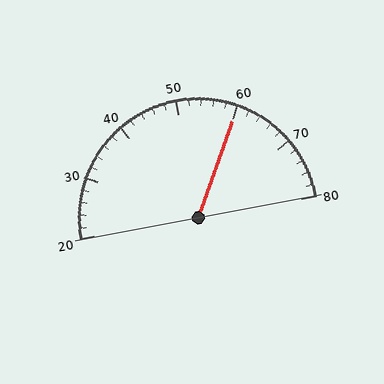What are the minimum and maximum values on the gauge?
The gauge ranges from 20 to 80.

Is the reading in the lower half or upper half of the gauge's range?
The reading is in the upper half of the range (20 to 80).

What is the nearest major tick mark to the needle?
The nearest major tick mark is 60.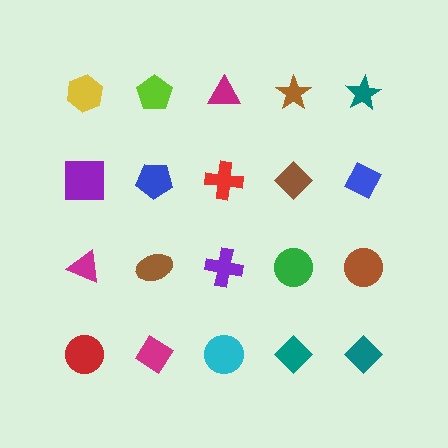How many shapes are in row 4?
5 shapes.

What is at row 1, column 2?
A lime pentagon.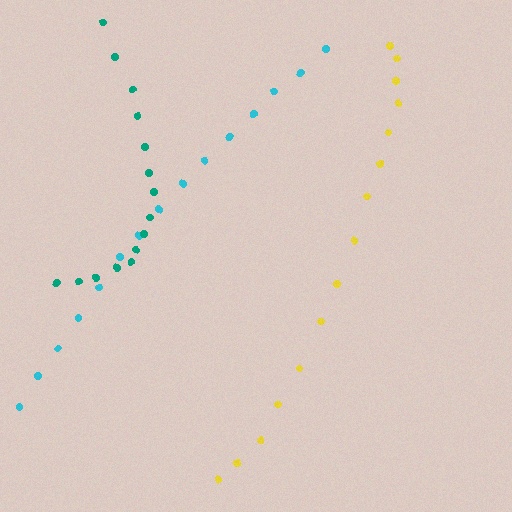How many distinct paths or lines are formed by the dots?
There are 3 distinct paths.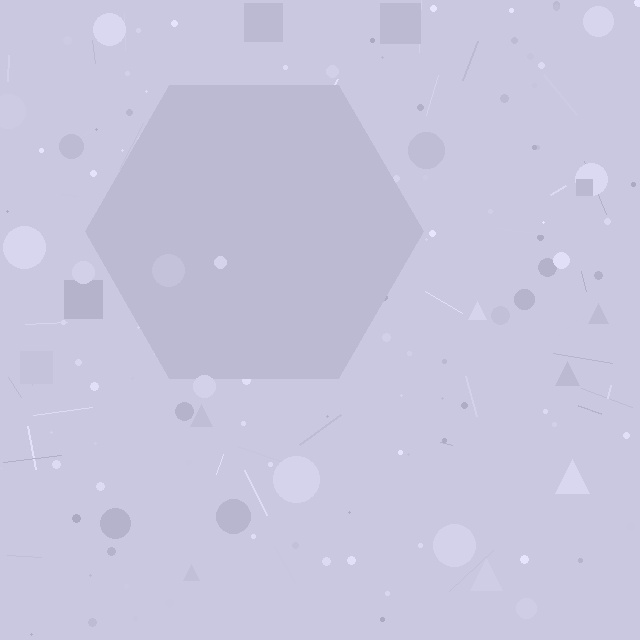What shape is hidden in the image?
A hexagon is hidden in the image.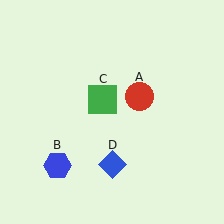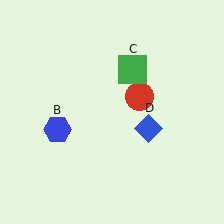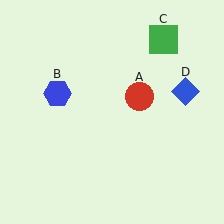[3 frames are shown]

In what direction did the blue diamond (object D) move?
The blue diamond (object D) moved up and to the right.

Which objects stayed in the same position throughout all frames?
Red circle (object A) remained stationary.